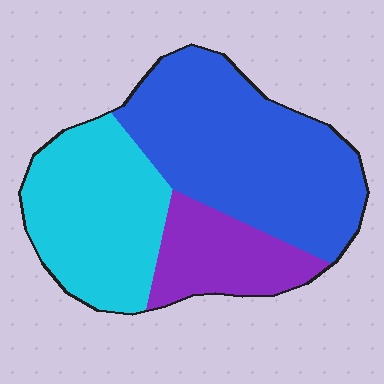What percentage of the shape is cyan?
Cyan covers about 35% of the shape.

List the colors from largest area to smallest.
From largest to smallest: blue, cyan, purple.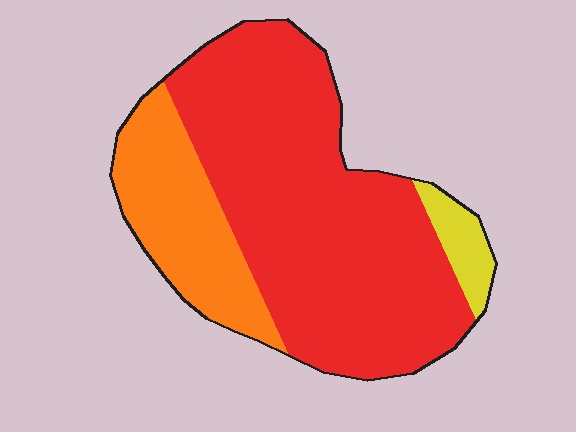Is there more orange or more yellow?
Orange.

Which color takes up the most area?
Red, at roughly 70%.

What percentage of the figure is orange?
Orange covers about 25% of the figure.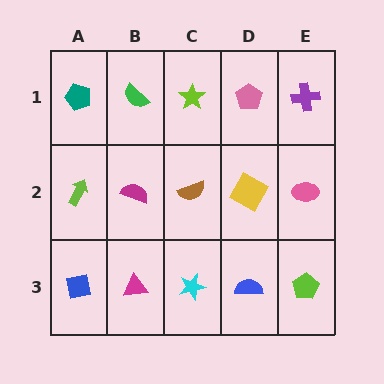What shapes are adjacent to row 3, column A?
A lime arrow (row 2, column A), a magenta triangle (row 3, column B).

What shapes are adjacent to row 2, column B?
A green semicircle (row 1, column B), a magenta triangle (row 3, column B), a lime arrow (row 2, column A), a brown semicircle (row 2, column C).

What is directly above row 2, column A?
A teal pentagon.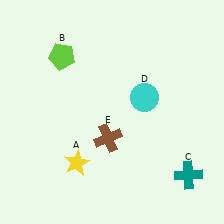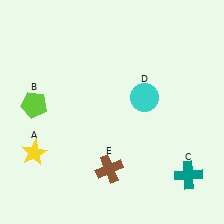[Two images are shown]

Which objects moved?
The objects that moved are: the yellow star (A), the lime pentagon (B), the brown cross (E).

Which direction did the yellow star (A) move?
The yellow star (A) moved left.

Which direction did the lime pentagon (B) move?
The lime pentagon (B) moved down.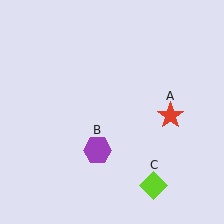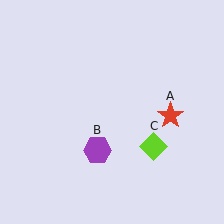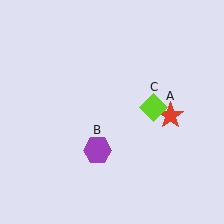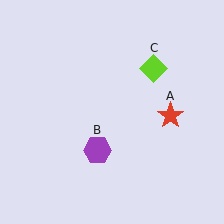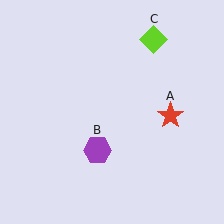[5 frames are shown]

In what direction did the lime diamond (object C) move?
The lime diamond (object C) moved up.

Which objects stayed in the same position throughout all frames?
Red star (object A) and purple hexagon (object B) remained stationary.